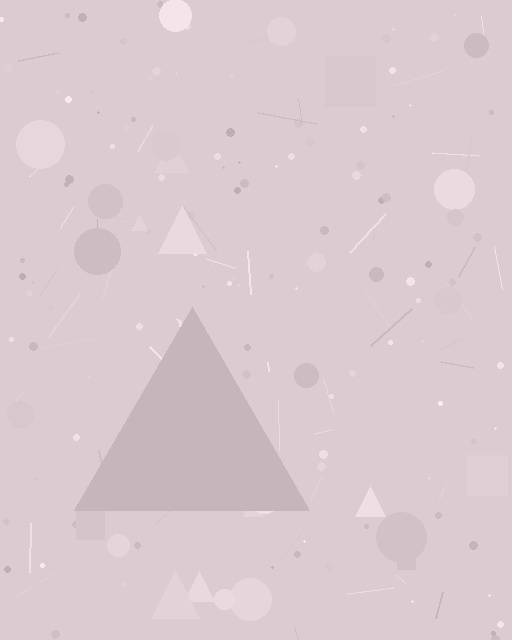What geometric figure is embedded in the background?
A triangle is embedded in the background.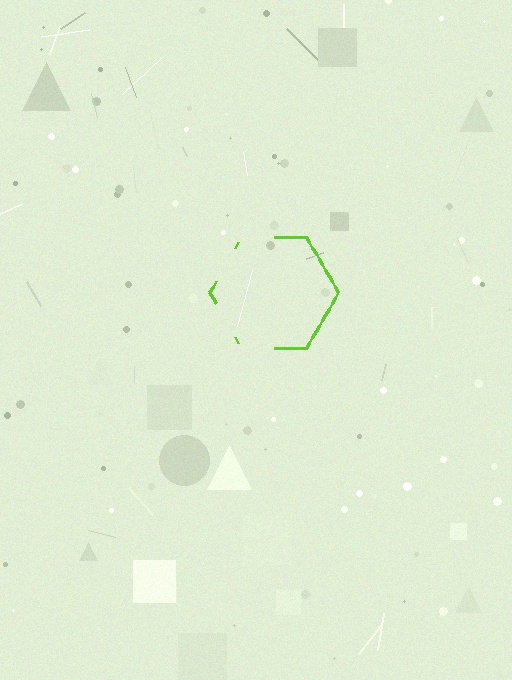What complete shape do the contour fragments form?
The contour fragments form a hexagon.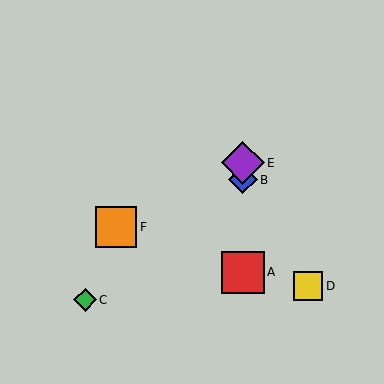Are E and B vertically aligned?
Yes, both are at x≈243.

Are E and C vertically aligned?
No, E is at x≈243 and C is at x≈85.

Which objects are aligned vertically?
Objects A, B, E are aligned vertically.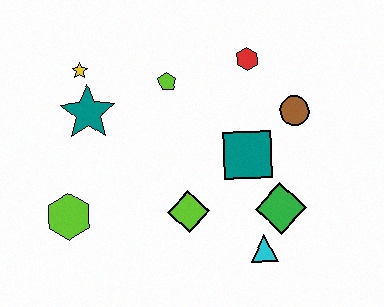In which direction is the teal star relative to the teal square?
The teal star is to the left of the teal square.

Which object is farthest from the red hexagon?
The lime hexagon is farthest from the red hexagon.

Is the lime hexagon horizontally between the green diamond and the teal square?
No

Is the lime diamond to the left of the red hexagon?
Yes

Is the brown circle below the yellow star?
Yes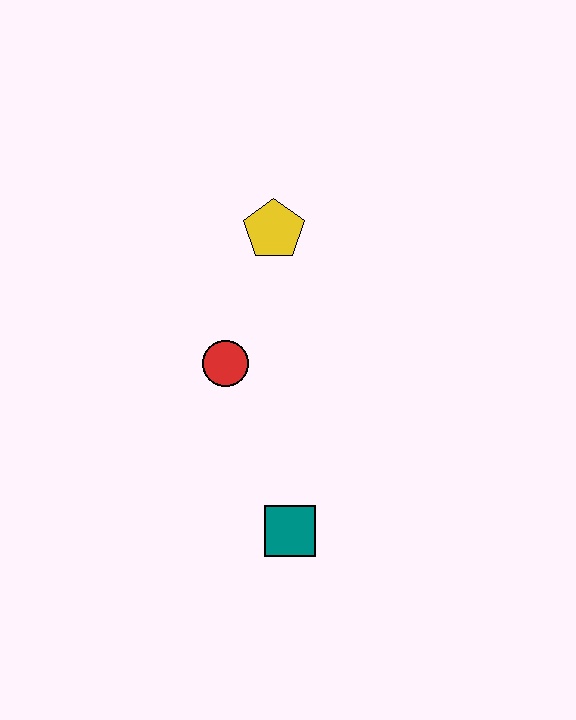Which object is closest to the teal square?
The red circle is closest to the teal square.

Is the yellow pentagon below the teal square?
No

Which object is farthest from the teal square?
The yellow pentagon is farthest from the teal square.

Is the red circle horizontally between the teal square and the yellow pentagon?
No